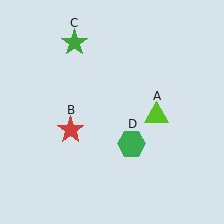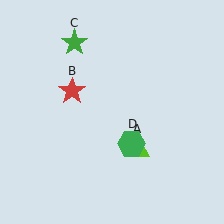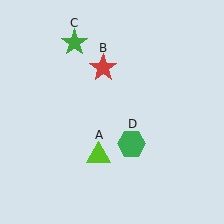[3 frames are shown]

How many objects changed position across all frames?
2 objects changed position: lime triangle (object A), red star (object B).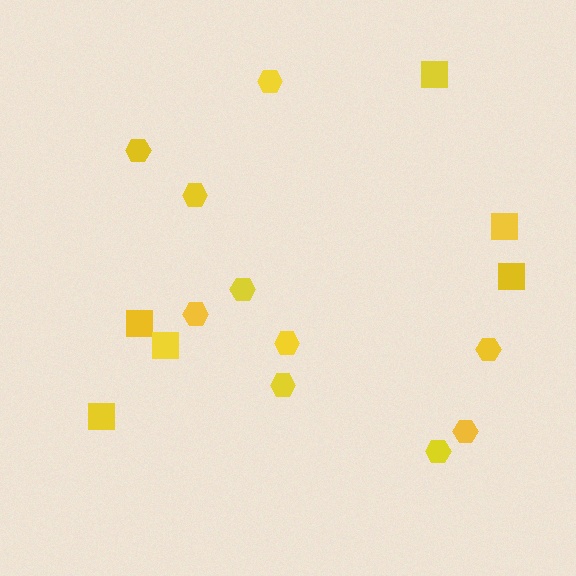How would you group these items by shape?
There are 2 groups: one group of squares (6) and one group of hexagons (10).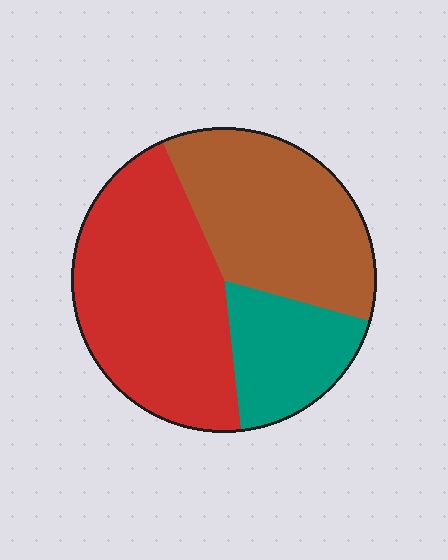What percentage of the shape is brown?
Brown covers 36% of the shape.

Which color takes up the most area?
Red, at roughly 45%.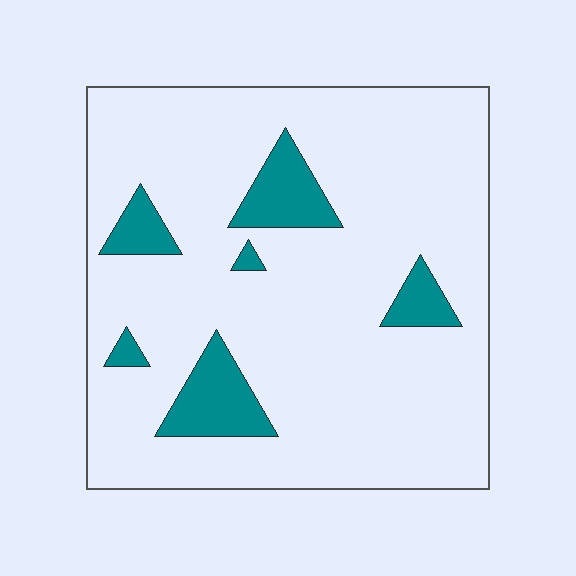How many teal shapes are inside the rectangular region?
6.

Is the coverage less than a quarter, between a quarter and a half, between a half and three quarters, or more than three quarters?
Less than a quarter.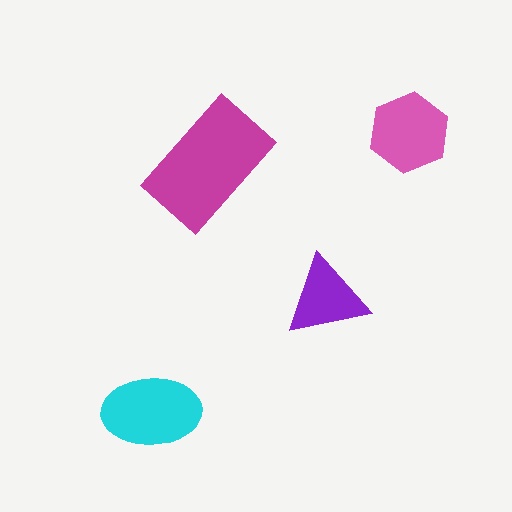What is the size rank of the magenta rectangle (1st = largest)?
1st.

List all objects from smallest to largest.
The purple triangle, the pink hexagon, the cyan ellipse, the magenta rectangle.